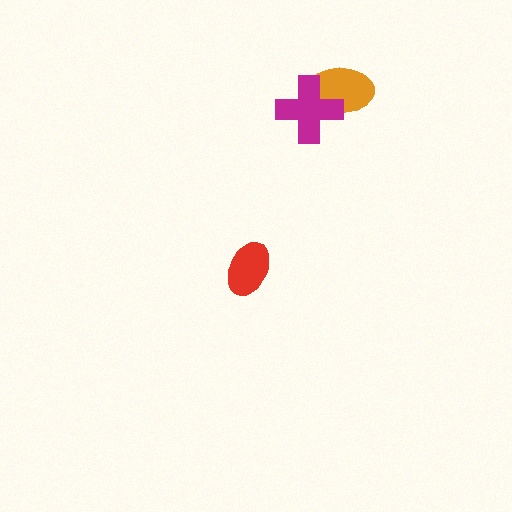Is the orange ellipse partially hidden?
Yes, it is partially covered by another shape.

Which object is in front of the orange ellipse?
The magenta cross is in front of the orange ellipse.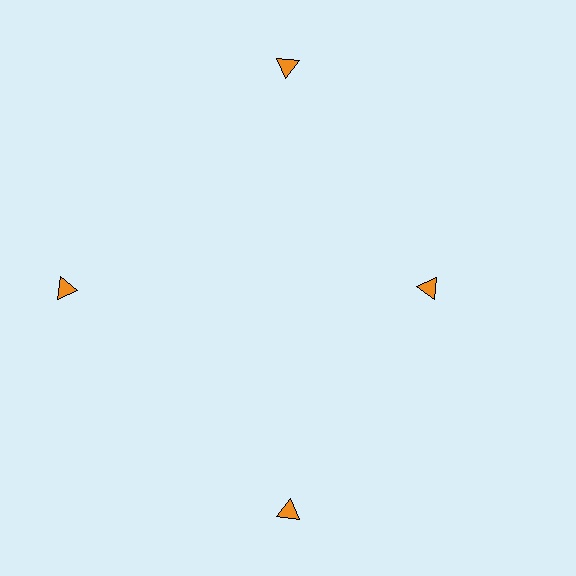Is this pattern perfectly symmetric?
No. The 4 orange triangles are arranged in a ring, but one element near the 3 o'clock position is pulled inward toward the center, breaking the 4-fold rotational symmetry.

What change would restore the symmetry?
The symmetry would be restored by moving it outward, back onto the ring so that all 4 triangles sit at equal angles and equal distance from the center.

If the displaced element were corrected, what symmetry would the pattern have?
It would have 4-fold rotational symmetry — the pattern would map onto itself every 90 degrees.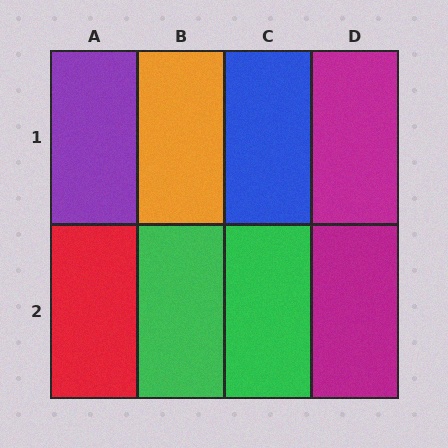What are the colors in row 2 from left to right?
Red, green, green, magenta.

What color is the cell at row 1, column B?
Orange.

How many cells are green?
2 cells are green.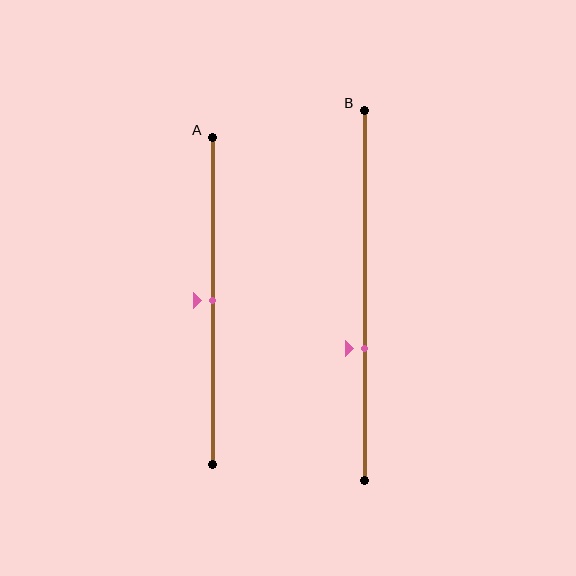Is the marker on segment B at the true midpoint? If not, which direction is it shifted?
No, the marker on segment B is shifted downward by about 14% of the segment length.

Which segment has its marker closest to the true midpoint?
Segment A has its marker closest to the true midpoint.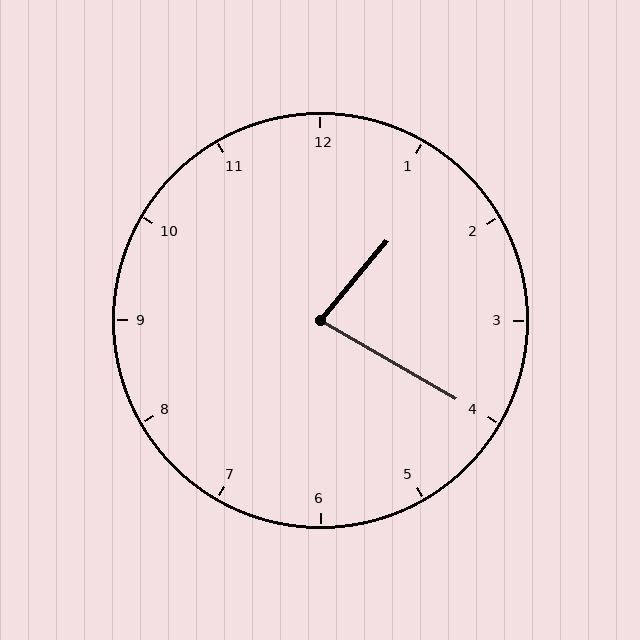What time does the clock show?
1:20.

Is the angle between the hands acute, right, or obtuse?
It is acute.